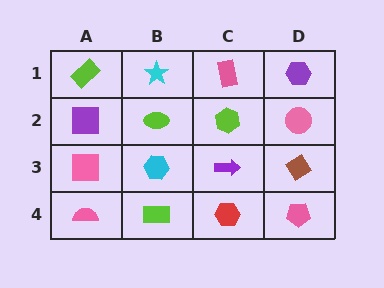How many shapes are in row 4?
4 shapes.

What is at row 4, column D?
A pink pentagon.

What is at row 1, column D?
A purple hexagon.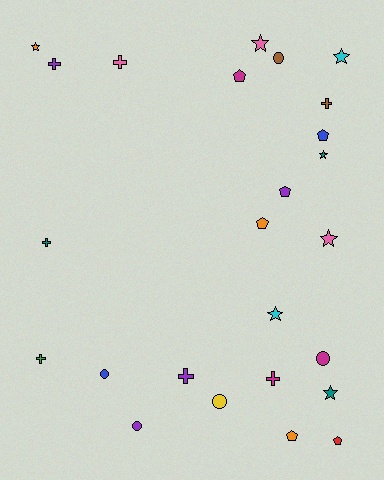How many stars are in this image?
There are 7 stars.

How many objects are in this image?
There are 25 objects.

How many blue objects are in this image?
There are 2 blue objects.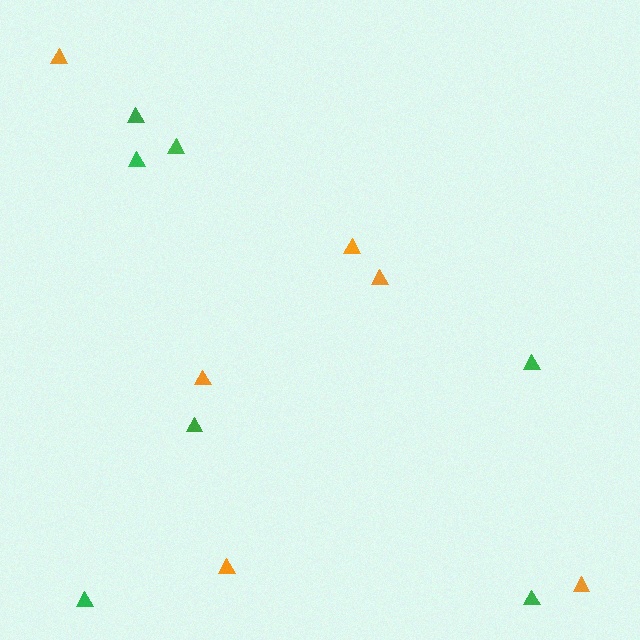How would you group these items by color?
There are 2 groups: one group of green triangles (7) and one group of orange triangles (6).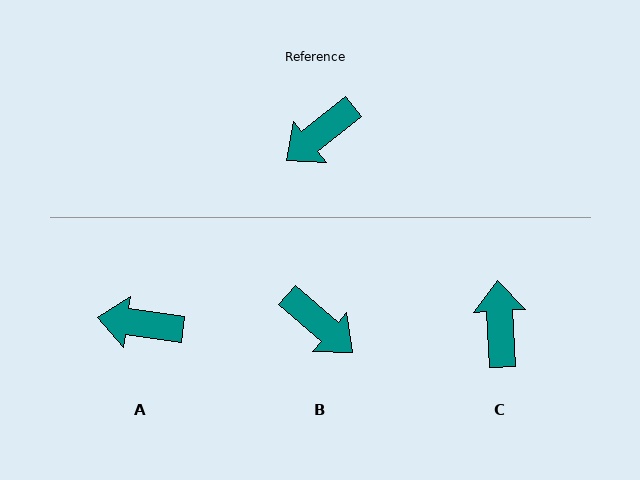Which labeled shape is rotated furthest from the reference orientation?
C, about 125 degrees away.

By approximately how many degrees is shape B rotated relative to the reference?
Approximately 100 degrees counter-clockwise.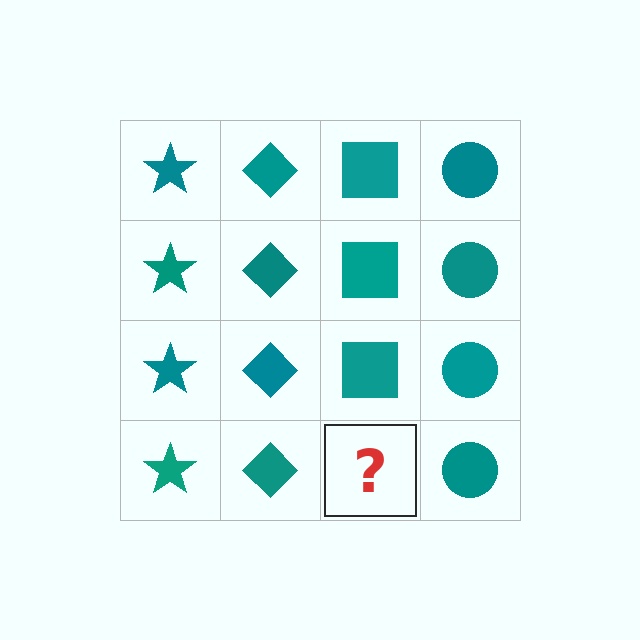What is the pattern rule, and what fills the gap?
The rule is that each column has a consistent shape. The gap should be filled with a teal square.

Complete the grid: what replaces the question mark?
The question mark should be replaced with a teal square.